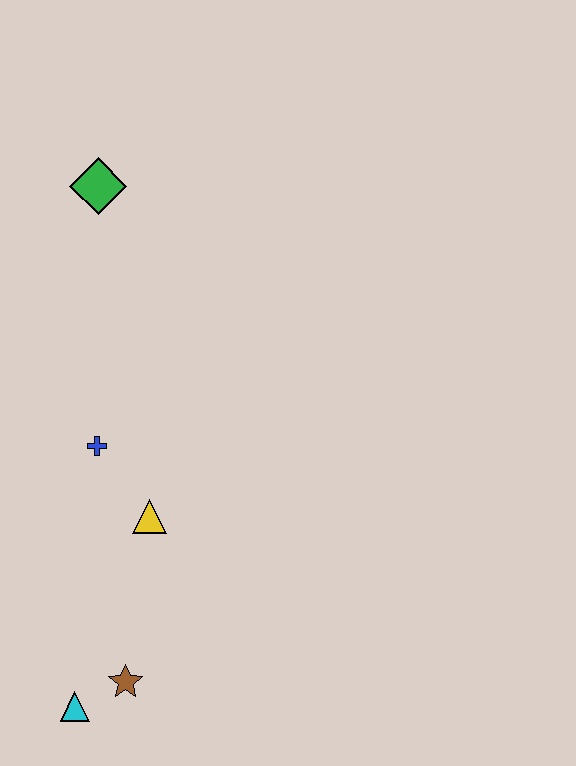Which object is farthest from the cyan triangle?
The green diamond is farthest from the cyan triangle.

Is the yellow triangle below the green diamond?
Yes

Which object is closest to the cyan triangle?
The brown star is closest to the cyan triangle.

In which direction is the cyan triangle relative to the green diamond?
The cyan triangle is below the green diamond.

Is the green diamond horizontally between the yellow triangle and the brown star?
No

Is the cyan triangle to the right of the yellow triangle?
No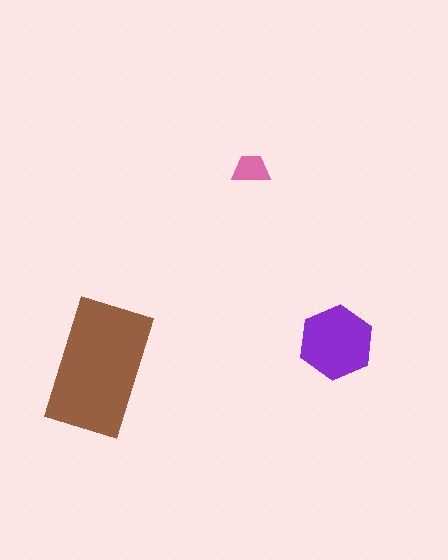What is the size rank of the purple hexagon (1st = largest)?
2nd.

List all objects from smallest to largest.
The pink trapezoid, the purple hexagon, the brown rectangle.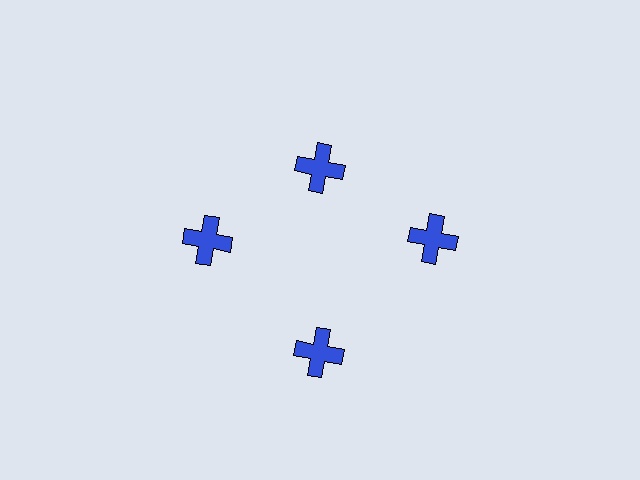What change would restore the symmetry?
The symmetry would be restored by moving it outward, back onto the ring so that all 4 crosses sit at equal angles and equal distance from the center.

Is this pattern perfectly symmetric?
No. The 4 blue crosses are arranged in a ring, but one element near the 12 o'clock position is pulled inward toward the center, breaking the 4-fold rotational symmetry.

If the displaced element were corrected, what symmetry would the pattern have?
It would have 4-fold rotational symmetry — the pattern would map onto itself every 90 degrees.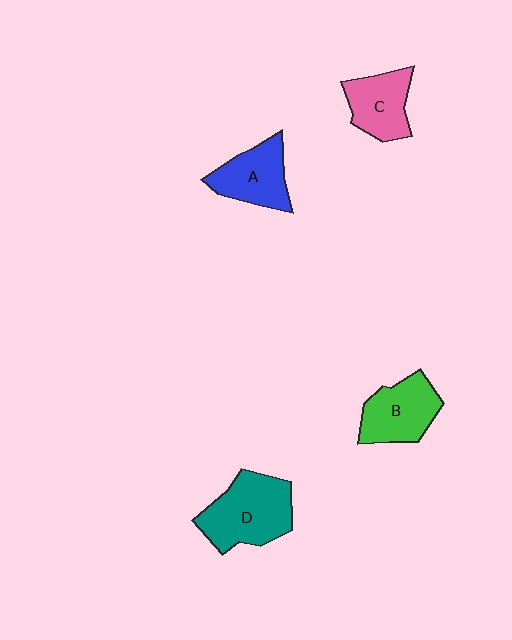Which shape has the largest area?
Shape D (teal).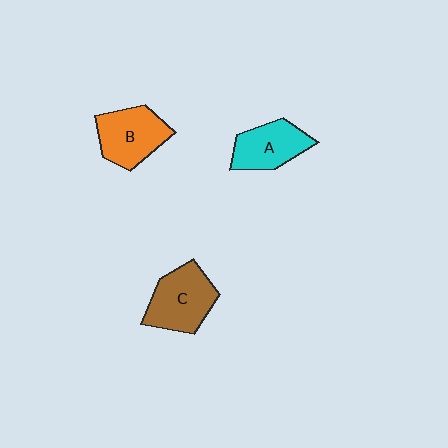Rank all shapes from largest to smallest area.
From largest to smallest: C (brown), B (orange), A (cyan).